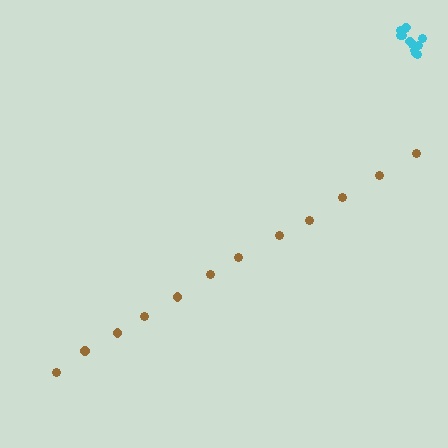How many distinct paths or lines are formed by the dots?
There are 2 distinct paths.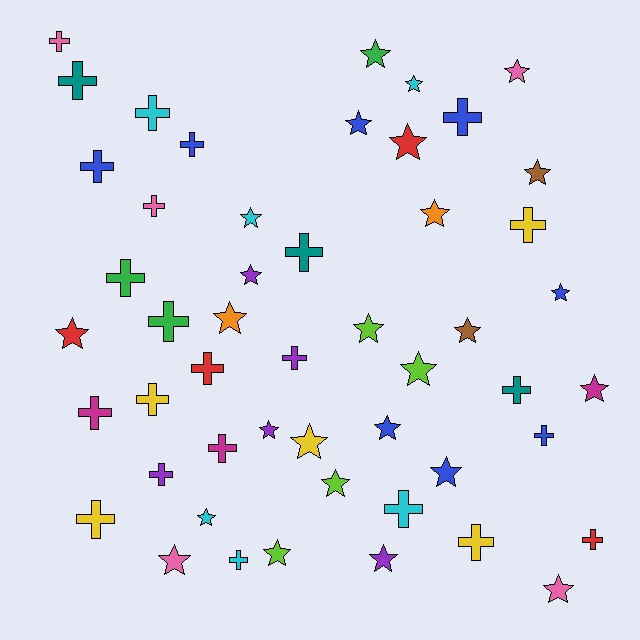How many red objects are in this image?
There are 4 red objects.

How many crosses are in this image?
There are 24 crosses.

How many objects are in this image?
There are 50 objects.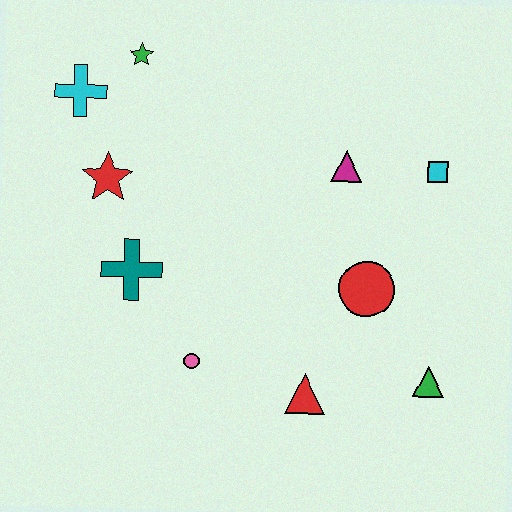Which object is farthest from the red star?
The green triangle is farthest from the red star.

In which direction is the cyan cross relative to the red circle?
The cyan cross is to the left of the red circle.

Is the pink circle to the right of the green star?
Yes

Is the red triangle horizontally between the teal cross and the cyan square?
Yes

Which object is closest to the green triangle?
The red circle is closest to the green triangle.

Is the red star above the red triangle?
Yes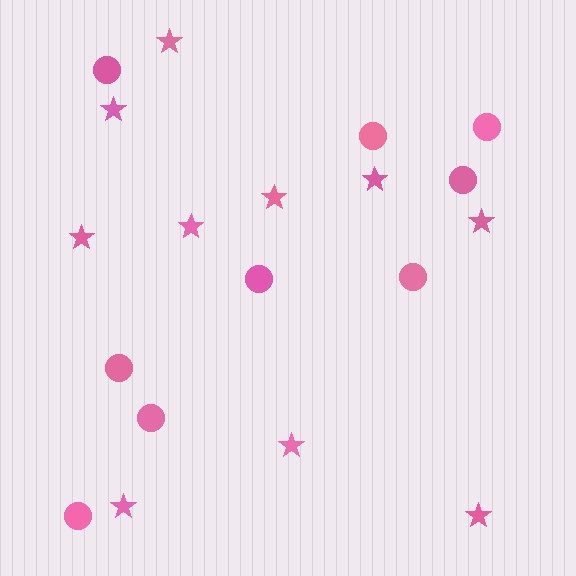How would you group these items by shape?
There are 2 groups: one group of stars (10) and one group of circles (9).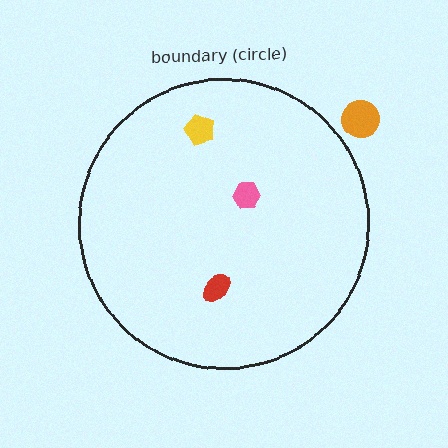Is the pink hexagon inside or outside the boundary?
Inside.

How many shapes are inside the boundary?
3 inside, 1 outside.